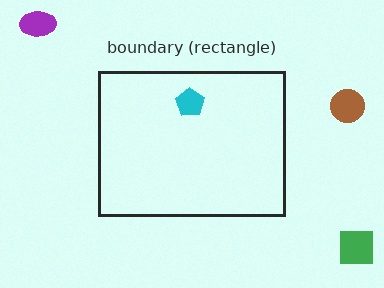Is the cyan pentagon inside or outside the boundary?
Inside.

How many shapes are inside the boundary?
1 inside, 3 outside.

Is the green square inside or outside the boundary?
Outside.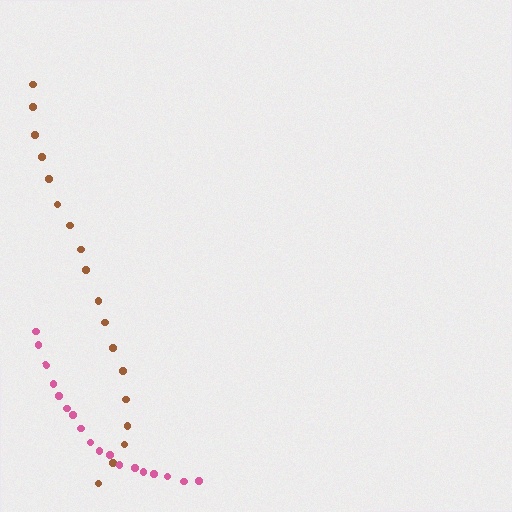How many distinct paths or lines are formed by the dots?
There are 2 distinct paths.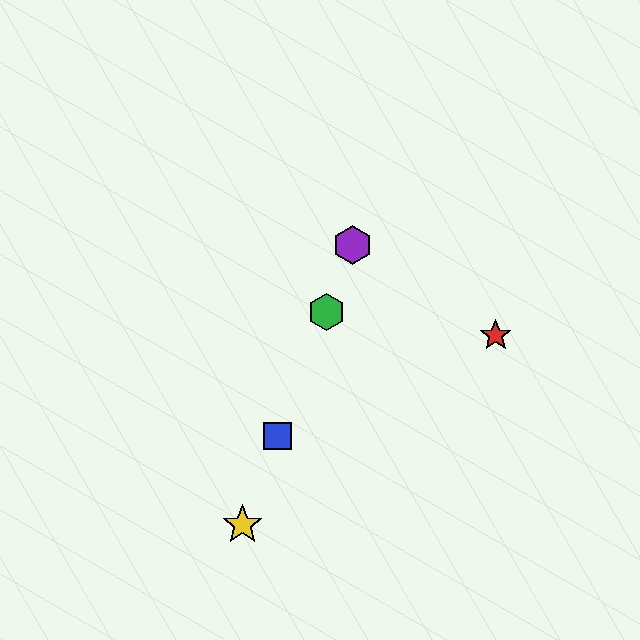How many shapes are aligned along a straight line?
4 shapes (the blue square, the green hexagon, the yellow star, the purple hexagon) are aligned along a straight line.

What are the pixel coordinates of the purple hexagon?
The purple hexagon is at (352, 245).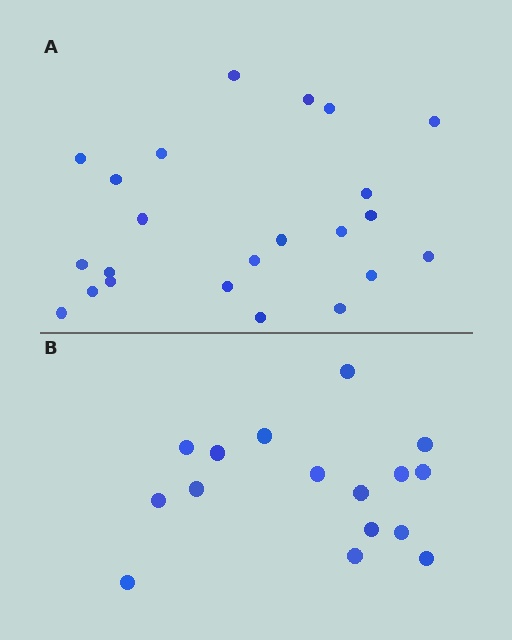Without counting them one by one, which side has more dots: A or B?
Region A (the top region) has more dots.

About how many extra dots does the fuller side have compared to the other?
Region A has roughly 8 or so more dots than region B.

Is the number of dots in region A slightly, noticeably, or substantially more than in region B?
Region A has noticeably more, but not dramatically so. The ratio is roughly 1.4 to 1.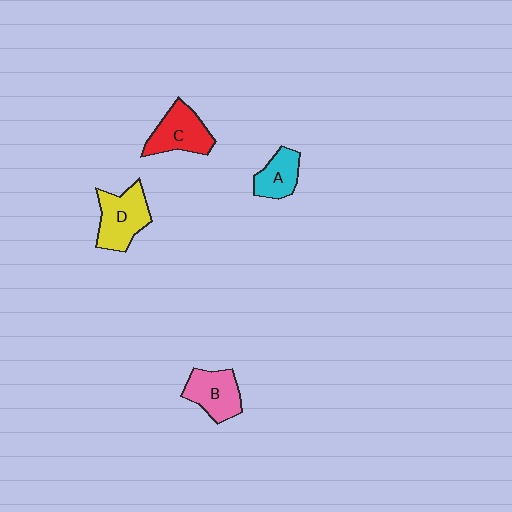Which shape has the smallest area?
Shape A (cyan).